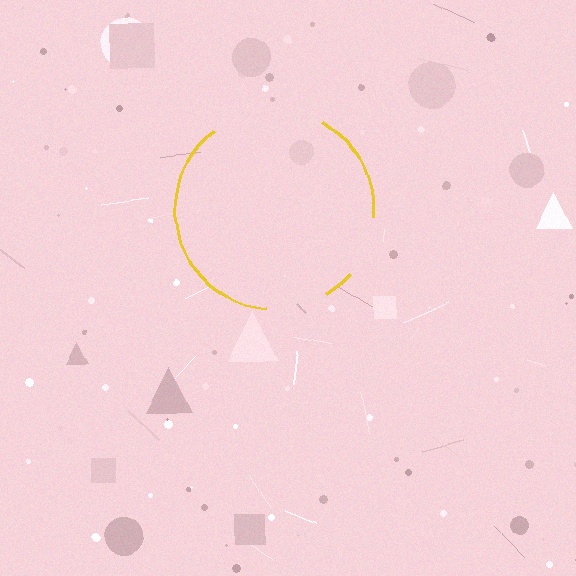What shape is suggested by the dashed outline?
The dashed outline suggests a circle.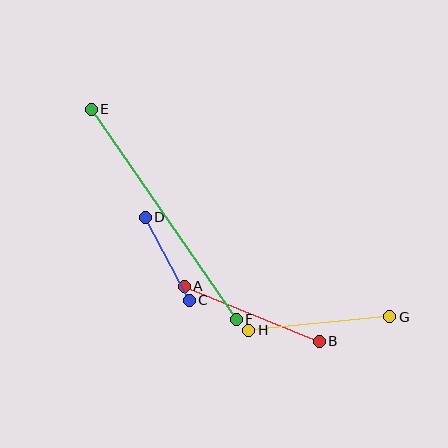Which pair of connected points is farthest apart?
Points E and F are farthest apart.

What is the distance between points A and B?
The distance is approximately 145 pixels.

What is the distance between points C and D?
The distance is approximately 94 pixels.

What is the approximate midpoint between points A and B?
The midpoint is at approximately (252, 314) pixels.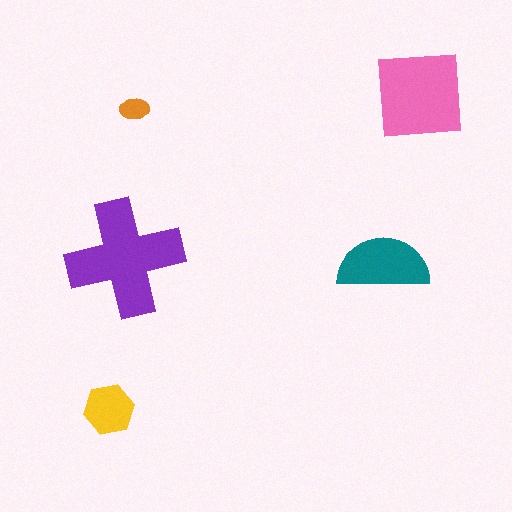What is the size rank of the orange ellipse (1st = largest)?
5th.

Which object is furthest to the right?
The pink square is rightmost.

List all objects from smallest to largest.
The orange ellipse, the yellow hexagon, the teal semicircle, the pink square, the purple cross.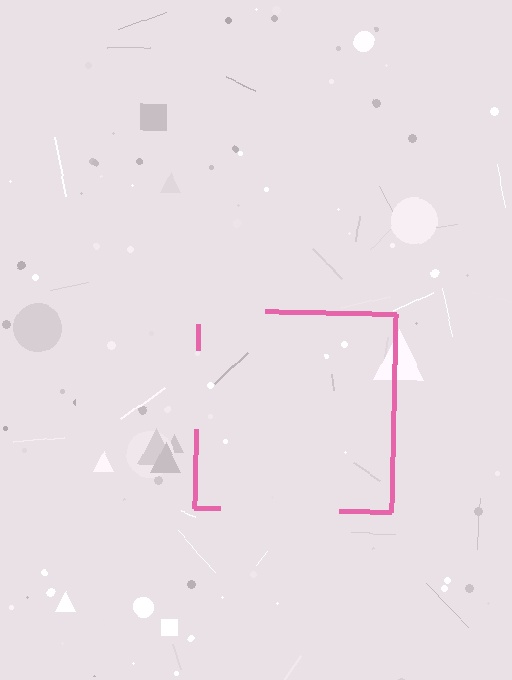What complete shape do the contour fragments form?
The contour fragments form a square.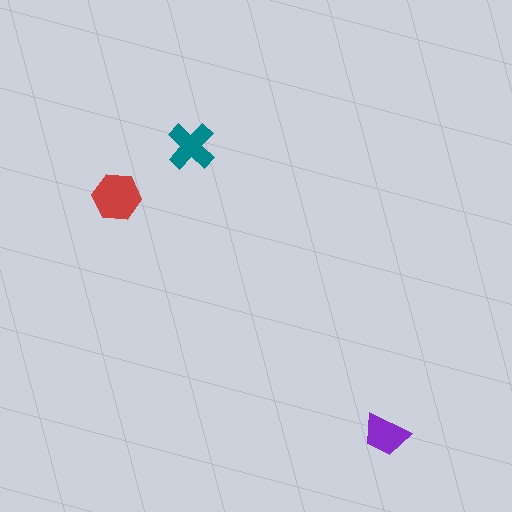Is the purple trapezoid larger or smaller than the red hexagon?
Smaller.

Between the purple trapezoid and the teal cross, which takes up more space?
The teal cross.